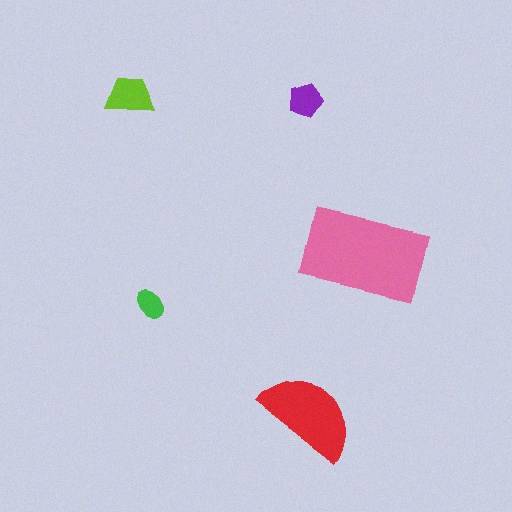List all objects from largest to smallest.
The pink rectangle, the red semicircle, the lime trapezoid, the purple pentagon, the green ellipse.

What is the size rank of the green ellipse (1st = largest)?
5th.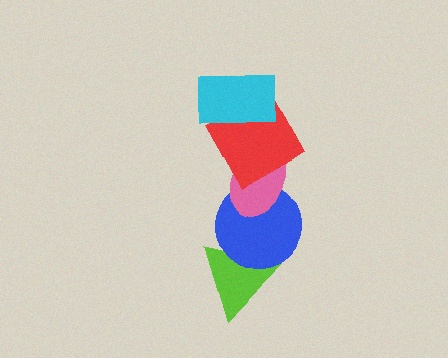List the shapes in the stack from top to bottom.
From top to bottom: the cyan rectangle, the red square, the pink ellipse, the blue circle, the lime triangle.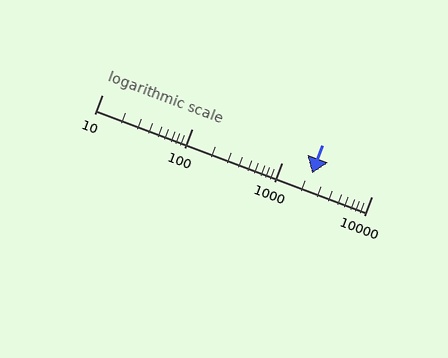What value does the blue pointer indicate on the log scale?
The pointer indicates approximately 2200.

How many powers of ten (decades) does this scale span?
The scale spans 3 decades, from 10 to 10000.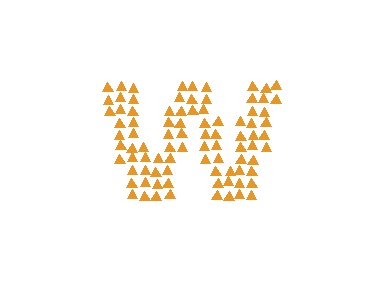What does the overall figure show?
The overall figure shows the letter W.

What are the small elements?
The small elements are triangles.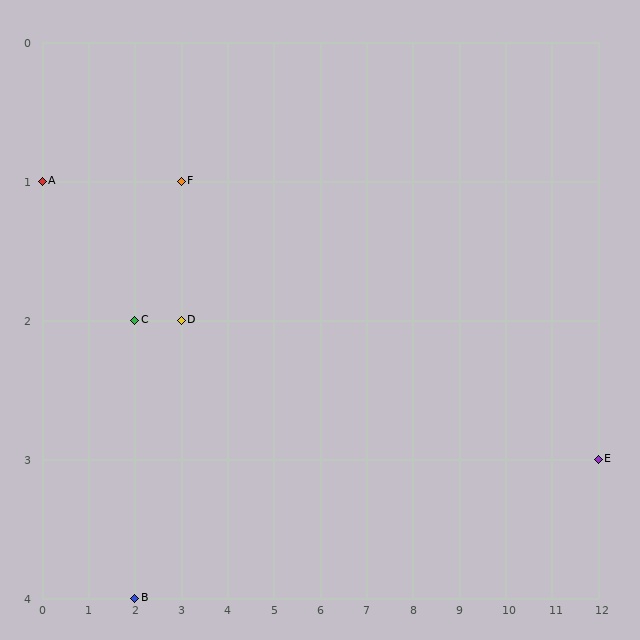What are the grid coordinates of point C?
Point C is at grid coordinates (2, 2).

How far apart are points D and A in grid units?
Points D and A are 3 columns and 1 row apart (about 3.2 grid units diagonally).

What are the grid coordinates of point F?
Point F is at grid coordinates (3, 1).